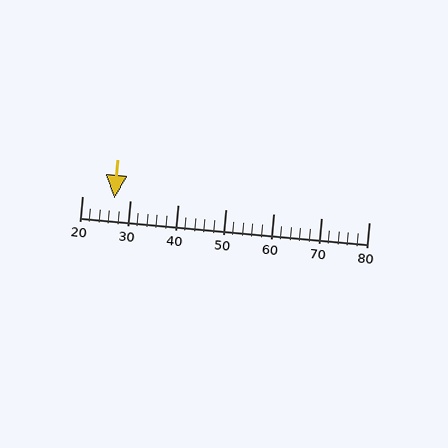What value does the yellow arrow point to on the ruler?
The yellow arrow points to approximately 27.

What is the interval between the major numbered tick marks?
The major tick marks are spaced 10 units apart.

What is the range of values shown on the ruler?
The ruler shows values from 20 to 80.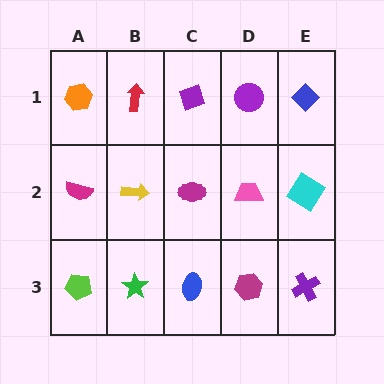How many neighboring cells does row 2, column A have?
3.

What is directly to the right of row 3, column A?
A green star.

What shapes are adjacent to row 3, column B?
A yellow arrow (row 2, column B), a lime pentagon (row 3, column A), a blue ellipse (row 3, column C).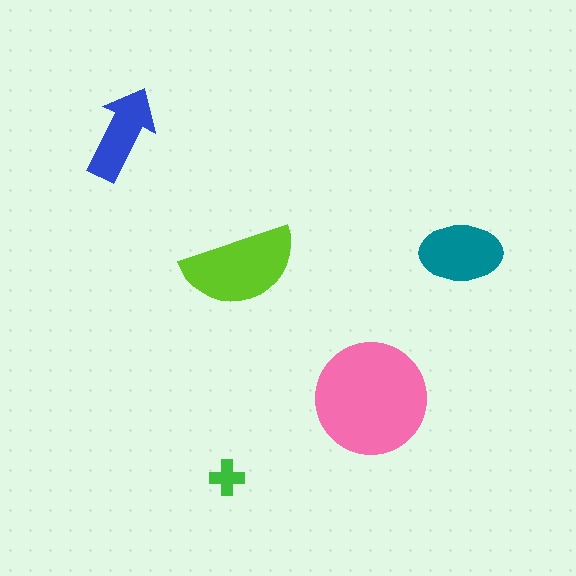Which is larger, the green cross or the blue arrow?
The blue arrow.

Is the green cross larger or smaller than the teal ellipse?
Smaller.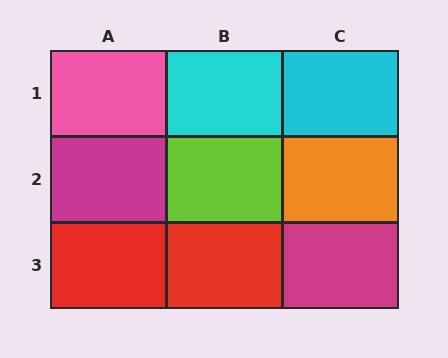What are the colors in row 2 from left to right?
Magenta, lime, orange.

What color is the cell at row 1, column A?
Pink.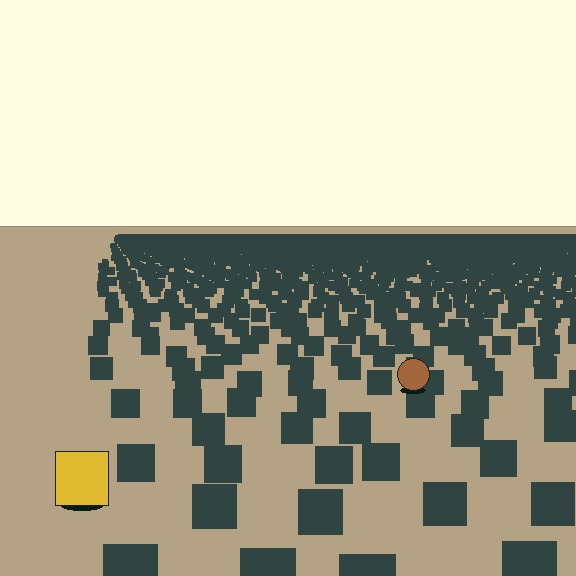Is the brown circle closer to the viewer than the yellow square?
No. The yellow square is closer — you can tell from the texture gradient: the ground texture is coarser near it.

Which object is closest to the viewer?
The yellow square is closest. The texture marks near it are larger and more spread out.